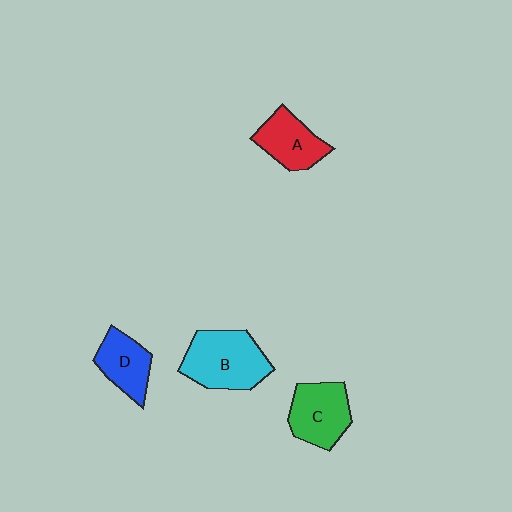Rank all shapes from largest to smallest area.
From largest to smallest: B (cyan), C (green), A (red), D (blue).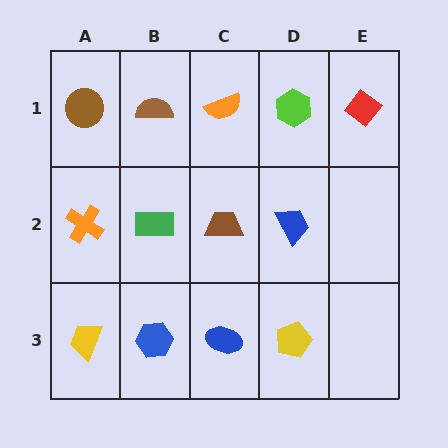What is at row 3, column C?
A blue ellipse.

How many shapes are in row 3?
4 shapes.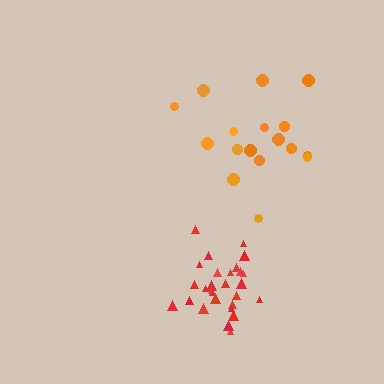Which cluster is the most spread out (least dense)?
Orange.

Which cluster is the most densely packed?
Red.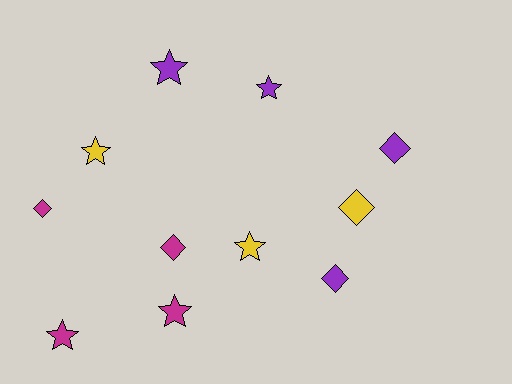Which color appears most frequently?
Purple, with 4 objects.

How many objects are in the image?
There are 11 objects.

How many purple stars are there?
There are 2 purple stars.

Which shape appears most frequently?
Star, with 6 objects.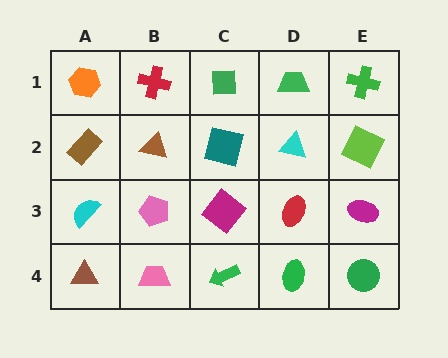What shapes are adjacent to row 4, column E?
A magenta ellipse (row 3, column E), a green ellipse (row 4, column D).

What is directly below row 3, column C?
A green arrow.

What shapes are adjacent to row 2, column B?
A red cross (row 1, column B), a pink pentagon (row 3, column B), a brown rectangle (row 2, column A), a teal square (row 2, column C).